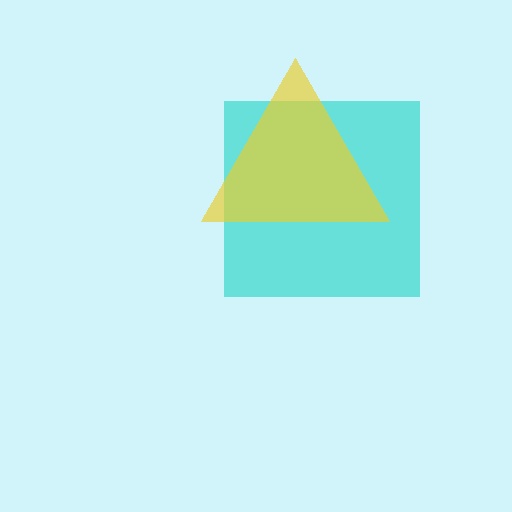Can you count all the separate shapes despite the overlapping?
Yes, there are 2 separate shapes.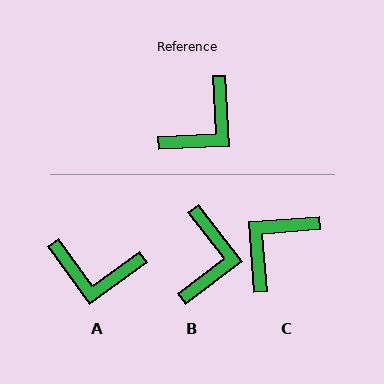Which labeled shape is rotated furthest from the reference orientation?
C, about 179 degrees away.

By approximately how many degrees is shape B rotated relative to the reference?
Approximately 35 degrees counter-clockwise.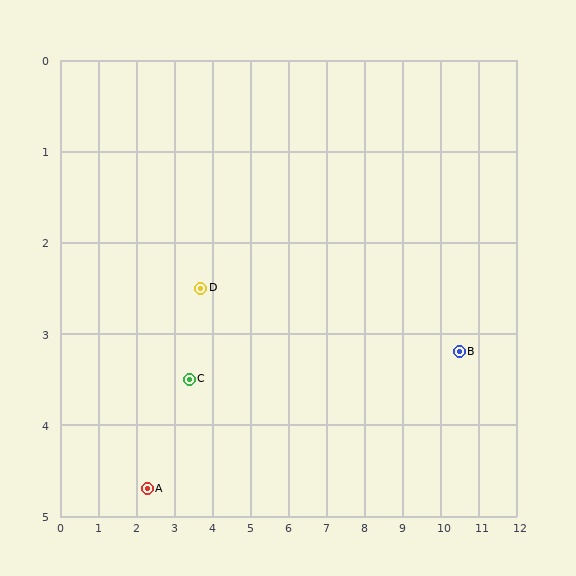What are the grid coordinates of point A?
Point A is at approximately (2.3, 4.7).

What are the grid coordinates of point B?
Point B is at approximately (10.5, 3.2).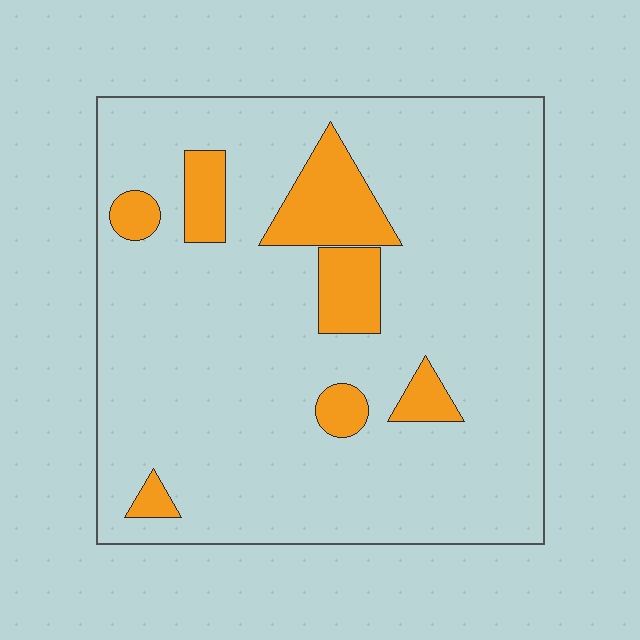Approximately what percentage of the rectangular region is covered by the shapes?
Approximately 15%.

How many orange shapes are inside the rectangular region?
7.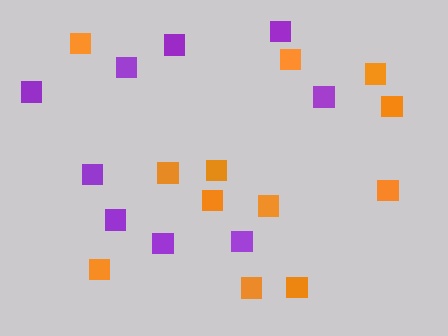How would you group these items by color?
There are 2 groups: one group of purple squares (9) and one group of orange squares (12).